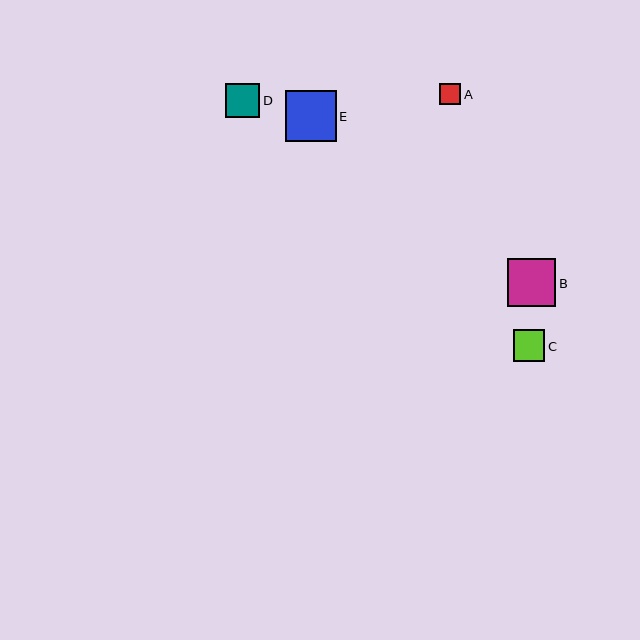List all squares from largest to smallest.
From largest to smallest: E, B, D, C, A.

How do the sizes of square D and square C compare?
Square D and square C are approximately the same size.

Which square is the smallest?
Square A is the smallest with a size of approximately 21 pixels.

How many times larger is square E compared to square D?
Square E is approximately 1.5 times the size of square D.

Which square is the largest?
Square E is the largest with a size of approximately 51 pixels.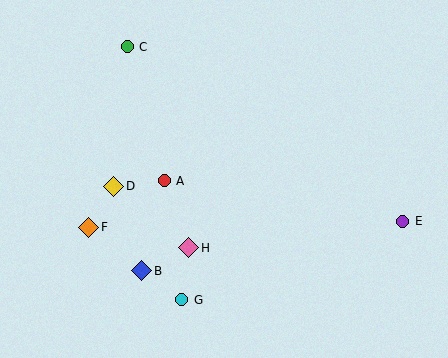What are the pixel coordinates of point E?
Point E is at (403, 221).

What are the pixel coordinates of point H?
Point H is at (189, 248).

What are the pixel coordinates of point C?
Point C is at (127, 47).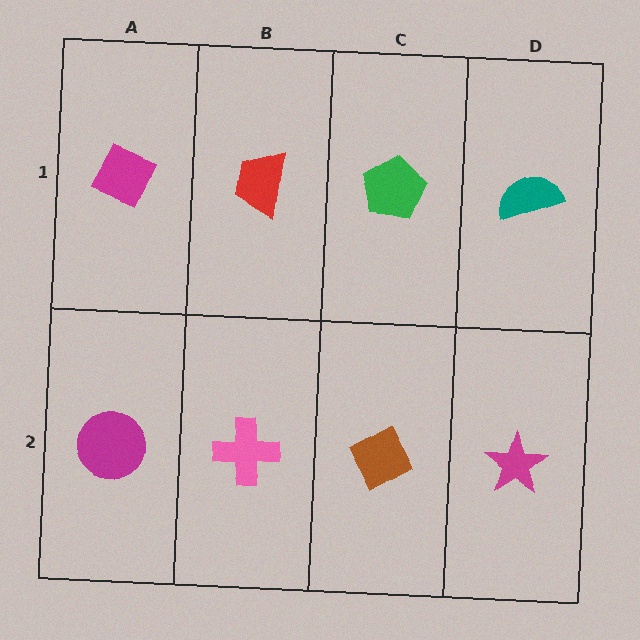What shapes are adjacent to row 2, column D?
A teal semicircle (row 1, column D), a brown diamond (row 2, column C).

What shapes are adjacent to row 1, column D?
A magenta star (row 2, column D), a green pentagon (row 1, column C).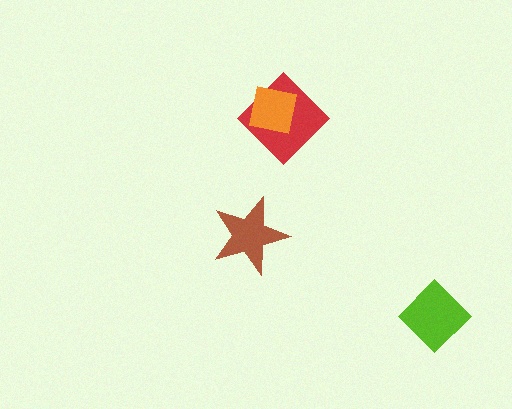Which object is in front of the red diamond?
The orange square is in front of the red diamond.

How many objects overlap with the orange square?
1 object overlaps with the orange square.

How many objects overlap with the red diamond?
1 object overlaps with the red diamond.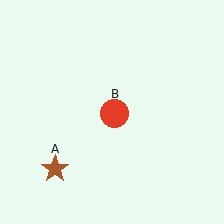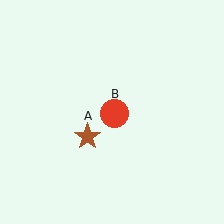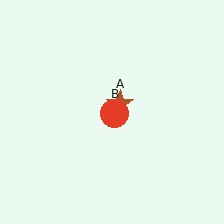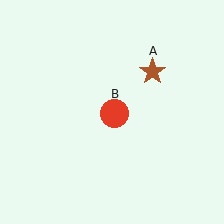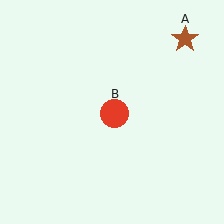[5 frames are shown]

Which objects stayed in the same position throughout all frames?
Red circle (object B) remained stationary.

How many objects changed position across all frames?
1 object changed position: brown star (object A).